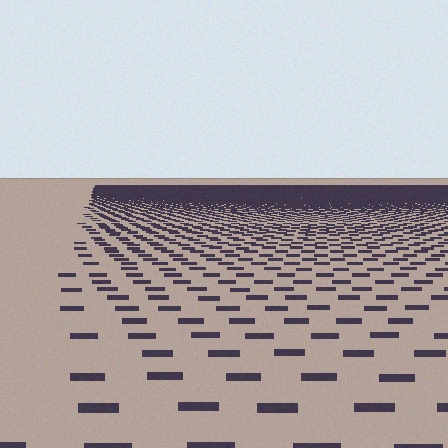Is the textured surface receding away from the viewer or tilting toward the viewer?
The surface is receding away from the viewer. Texture elements get smaller and denser toward the top.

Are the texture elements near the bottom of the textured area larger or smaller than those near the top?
Larger. Near the bottom, elements are closer to the viewer and appear at a bigger on-screen size.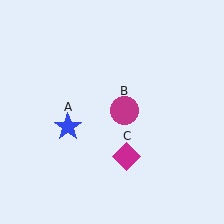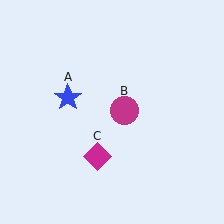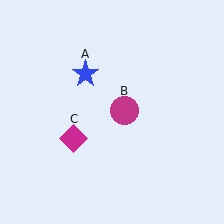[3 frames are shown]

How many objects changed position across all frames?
2 objects changed position: blue star (object A), magenta diamond (object C).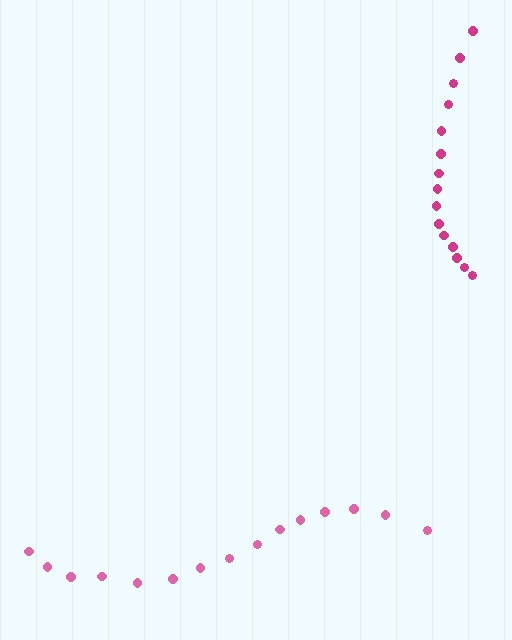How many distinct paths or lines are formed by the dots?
There are 2 distinct paths.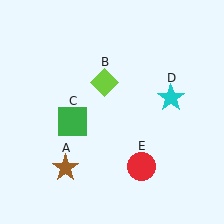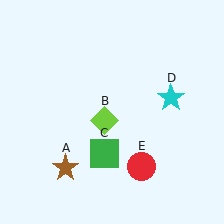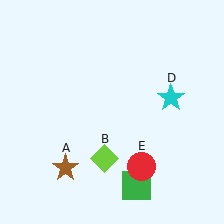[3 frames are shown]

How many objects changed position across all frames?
2 objects changed position: lime diamond (object B), green square (object C).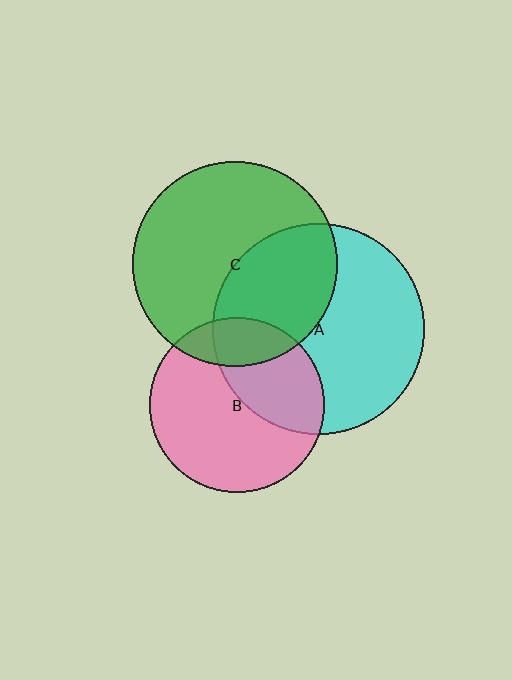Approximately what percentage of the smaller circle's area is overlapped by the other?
Approximately 40%.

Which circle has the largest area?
Circle A (cyan).